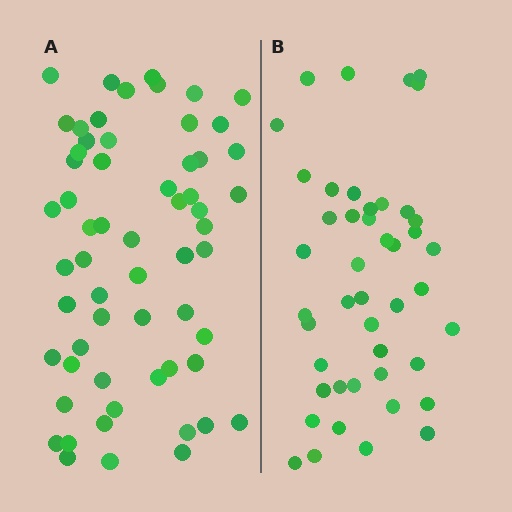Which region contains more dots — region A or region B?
Region A (the left region) has more dots.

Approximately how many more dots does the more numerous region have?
Region A has approximately 15 more dots than region B.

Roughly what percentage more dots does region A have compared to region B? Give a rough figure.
About 35% more.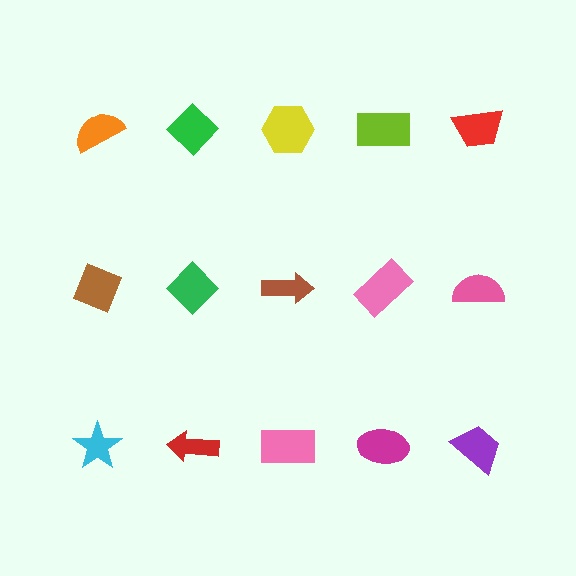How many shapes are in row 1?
5 shapes.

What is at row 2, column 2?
A green diamond.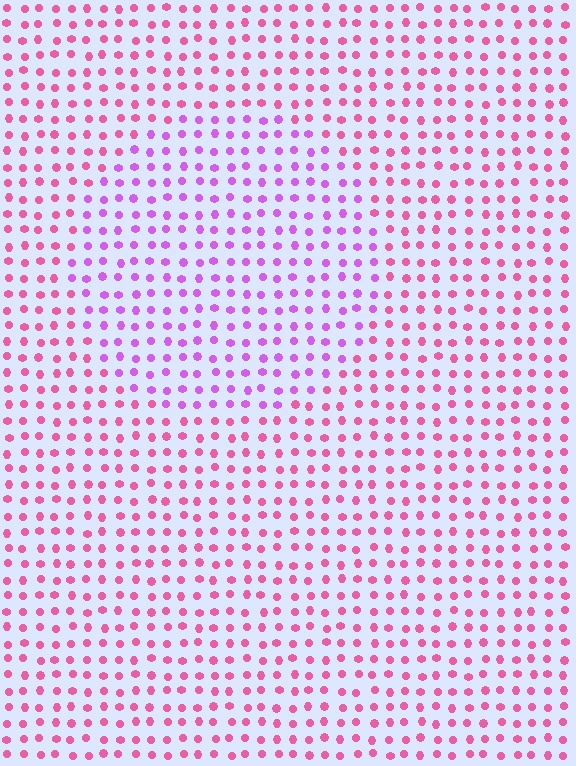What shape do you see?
I see a circle.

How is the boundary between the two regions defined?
The boundary is defined purely by a slight shift in hue (about 39 degrees). Spacing, size, and orientation are identical on both sides.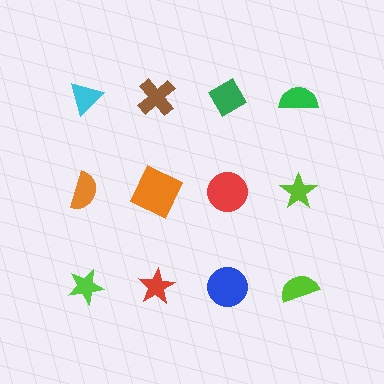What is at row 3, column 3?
A blue circle.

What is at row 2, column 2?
An orange square.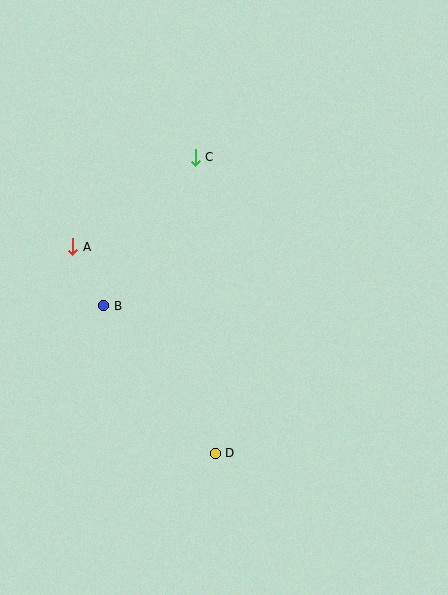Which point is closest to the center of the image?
Point B at (104, 306) is closest to the center.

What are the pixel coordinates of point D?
Point D is at (215, 453).